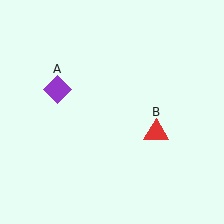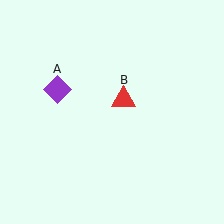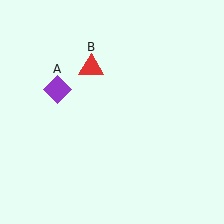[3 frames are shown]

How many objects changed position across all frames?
1 object changed position: red triangle (object B).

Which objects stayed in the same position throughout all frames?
Purple diamond (object A) remained stationary.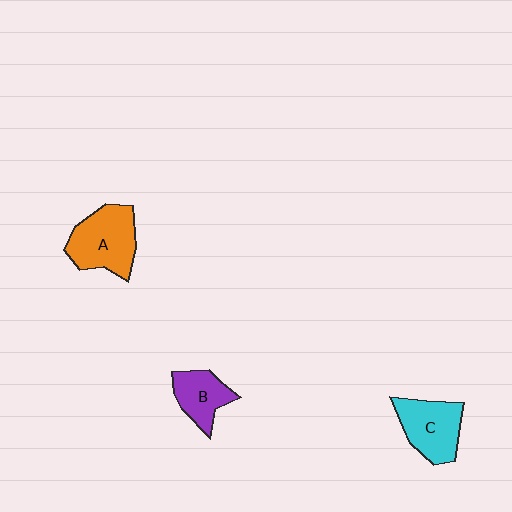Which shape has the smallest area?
Shape B (purple).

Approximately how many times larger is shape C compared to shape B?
Approximately 1.3 times.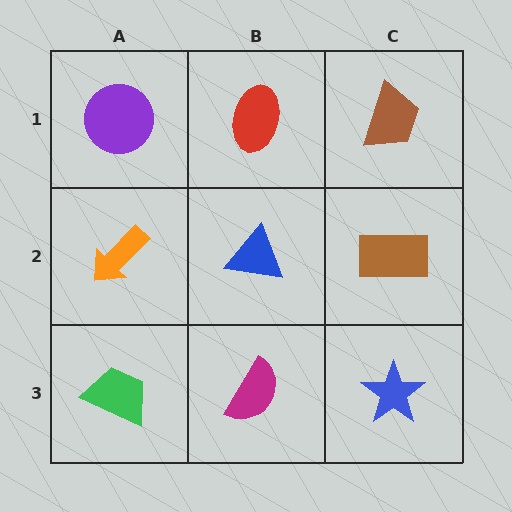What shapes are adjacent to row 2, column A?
A purple circle (row 1, column A), a green trapezoid (row 3, column A), a blue triangle (row 2, column B).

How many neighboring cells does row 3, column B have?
3.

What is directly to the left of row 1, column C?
A red ellipse.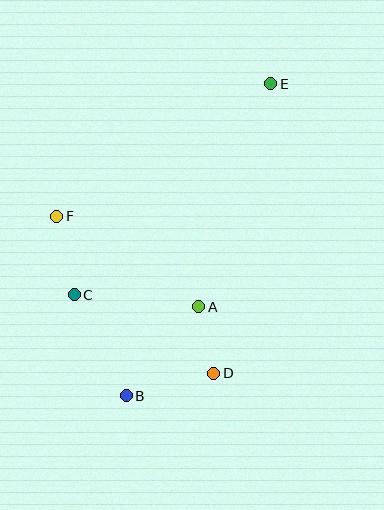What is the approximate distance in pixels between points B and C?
The distance between B and C is approximately 114 pixels.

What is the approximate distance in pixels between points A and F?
The distance between A and F is approximately 168 pixels.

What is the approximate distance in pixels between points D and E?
The distance between D and E is approximately 295 pixels.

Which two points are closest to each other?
Points A and D are closest to each other.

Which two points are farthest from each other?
Points B and E are farthest from each other.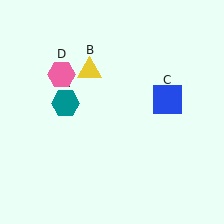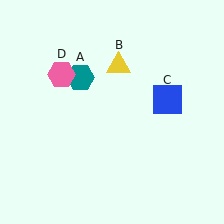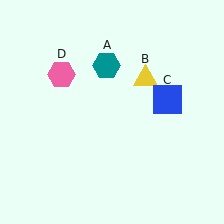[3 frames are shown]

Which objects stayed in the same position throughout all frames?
Blue square (object C) and pink hexagon (object D) remained stationary.